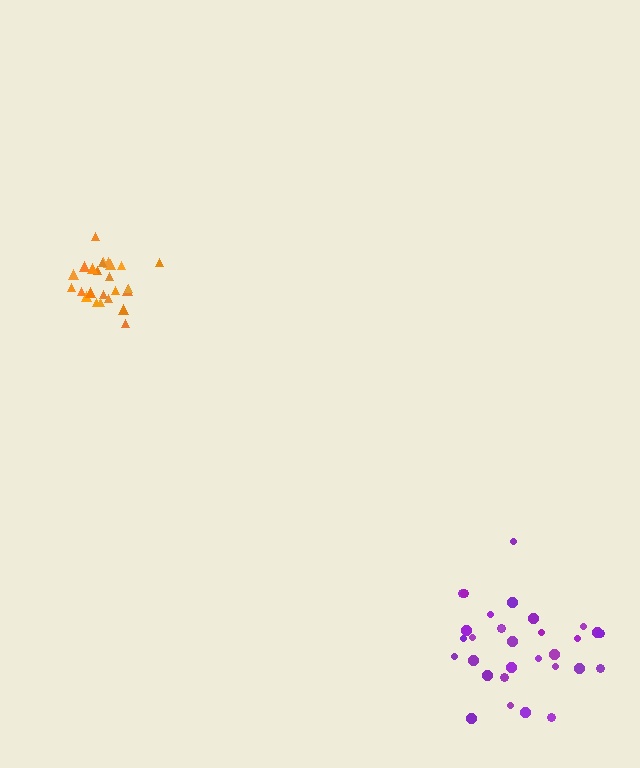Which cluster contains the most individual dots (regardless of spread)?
Purple (31).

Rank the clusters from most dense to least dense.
orange, purple.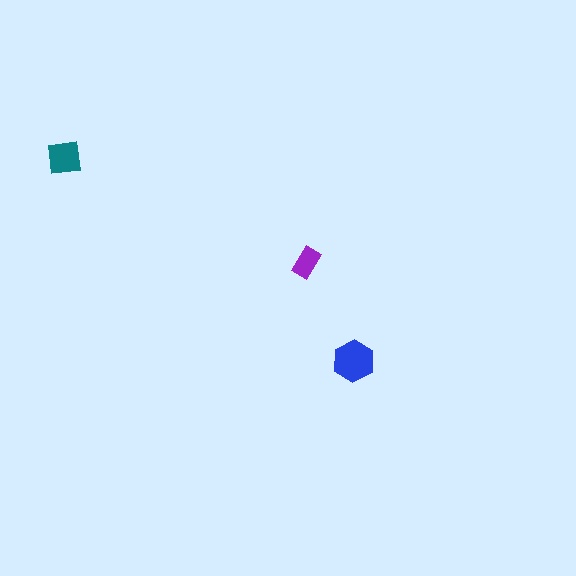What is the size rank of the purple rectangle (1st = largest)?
3rd.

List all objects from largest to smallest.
The blue hexagon, the teal square, the purple rectangle.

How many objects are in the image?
There are 3 objects in the image.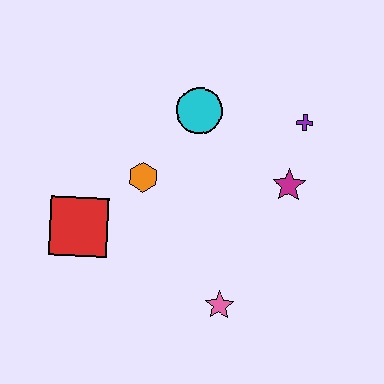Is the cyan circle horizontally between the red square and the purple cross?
Yes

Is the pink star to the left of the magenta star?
Yes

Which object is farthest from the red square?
The purple cross is farthest from the red square.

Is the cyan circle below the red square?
No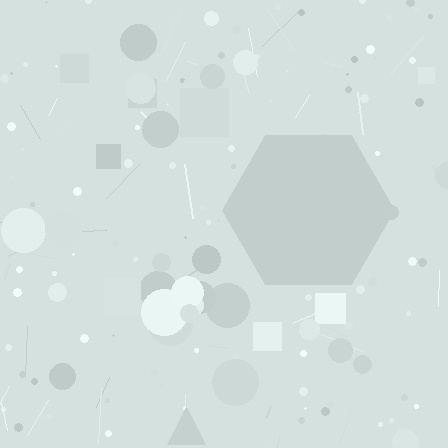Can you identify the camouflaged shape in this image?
The camouflaged shape is a hexagon.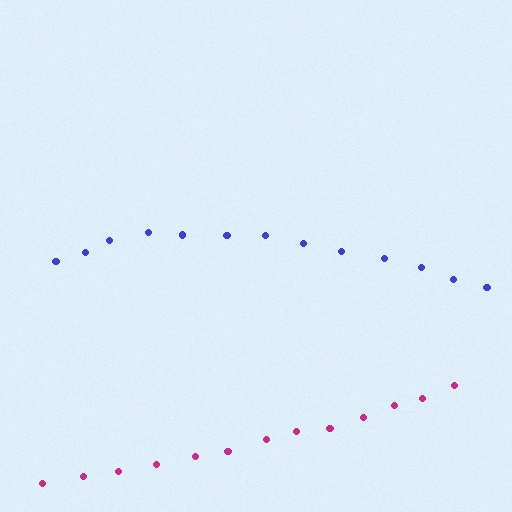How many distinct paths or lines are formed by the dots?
There are 2 distinct paths.